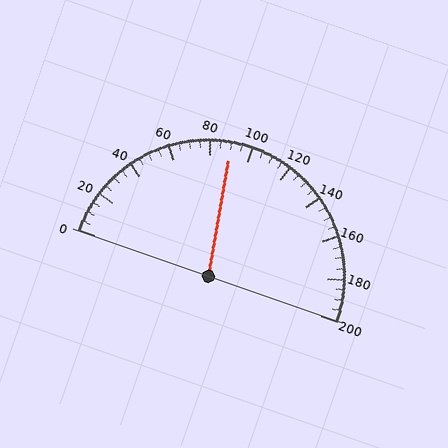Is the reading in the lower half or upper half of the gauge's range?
The reading is in the lower half of the range (0 to 200).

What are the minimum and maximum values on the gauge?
The gauge ranges from 0 to 200.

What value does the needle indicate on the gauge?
The needle indicates approximately 90.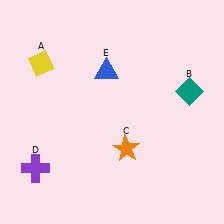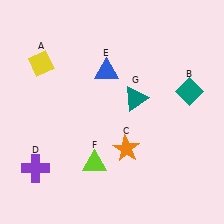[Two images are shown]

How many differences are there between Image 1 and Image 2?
There are 2 differences between the two images.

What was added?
A lime triangle (F), a teal triangle (G) were added in Image 2.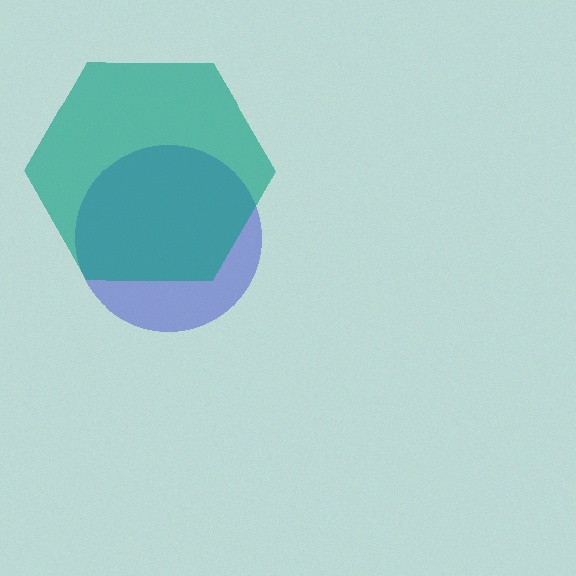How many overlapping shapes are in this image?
There are 2 overlapping shapes in the image.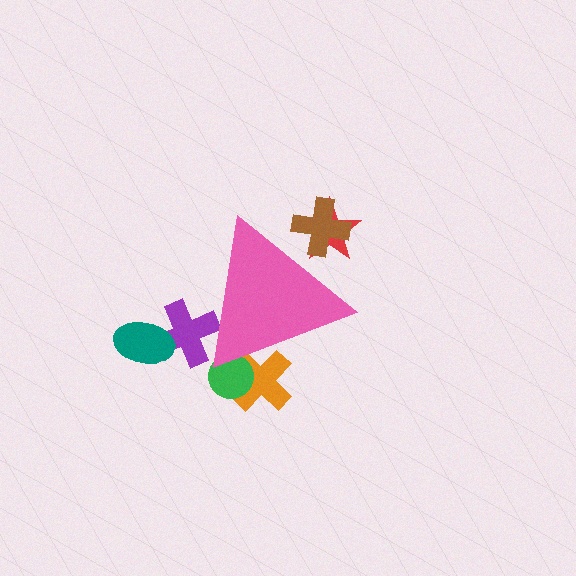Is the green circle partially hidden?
Yes, the green circle is partially hidden behind the pink triangle.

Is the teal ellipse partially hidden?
No, the teal ellipse is fully visible.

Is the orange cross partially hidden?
Yes, the orange cross is partially hidden behind the pink triangle.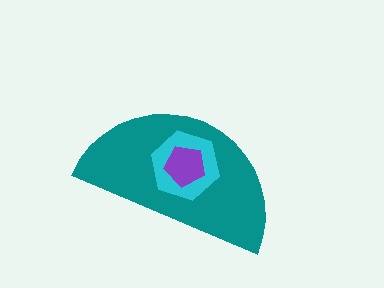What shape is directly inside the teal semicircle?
The cyan hexagon.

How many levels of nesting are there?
3.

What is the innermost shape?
The purple pentagon.